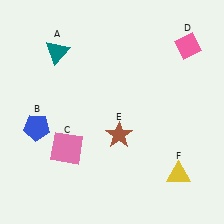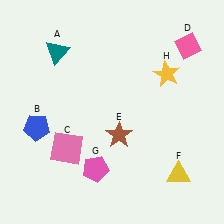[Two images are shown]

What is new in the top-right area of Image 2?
A yellow star (H) was added in the top-right area of Image 2.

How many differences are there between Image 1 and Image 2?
There are 2 differences between the two images.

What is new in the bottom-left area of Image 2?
A pink pentagon (G) was added in the bottom-left area of Image 2.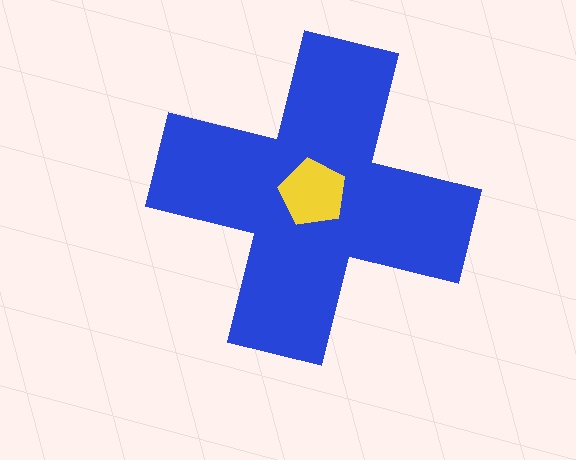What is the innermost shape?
The yellow pentagon.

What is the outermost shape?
The blue cross.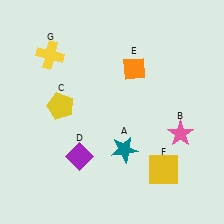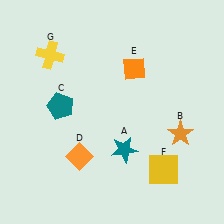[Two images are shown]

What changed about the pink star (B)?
In Image 1, B is pink. In Image 2, it changed to orange.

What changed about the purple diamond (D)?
In Image 1, D is purple. In Image 2, it changed to orange.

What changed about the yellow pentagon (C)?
In Image 1, C is yellow. In Image 2, it changed to teal.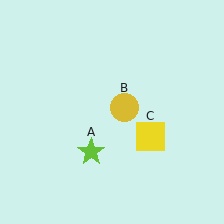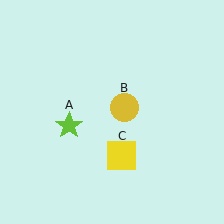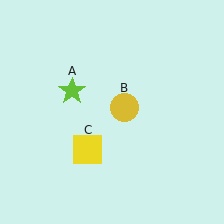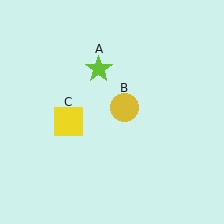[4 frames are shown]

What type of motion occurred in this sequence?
The lime star (object A), yellow square (object C) rotated clockwise around the center of the scene.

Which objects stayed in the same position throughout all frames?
Yellow circle (object B) remained stationary.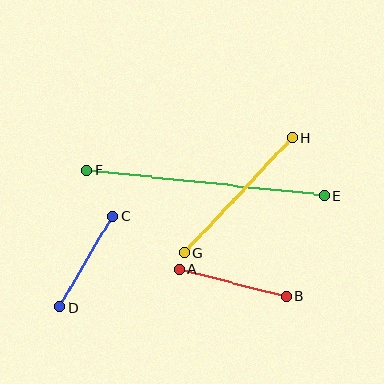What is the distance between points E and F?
The distance is approximately 238 pixels.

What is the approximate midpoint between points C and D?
The midpoint is at approximately (86, 262) pixels.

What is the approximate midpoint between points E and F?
The midpoint is at approximately (206, 183) pixels.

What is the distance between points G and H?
The distance is approximately 157 pixels.